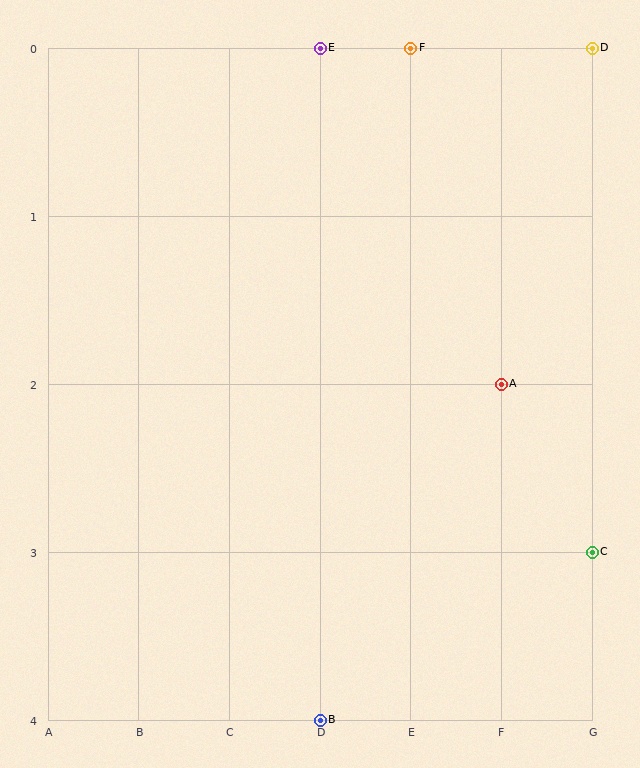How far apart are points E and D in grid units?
Points E and D are 3 columns apart.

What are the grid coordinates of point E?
Point E is at grid coordinates (D, 0).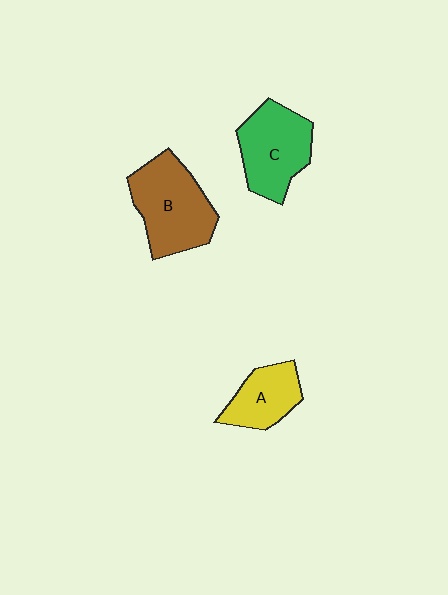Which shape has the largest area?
Shape B (brown).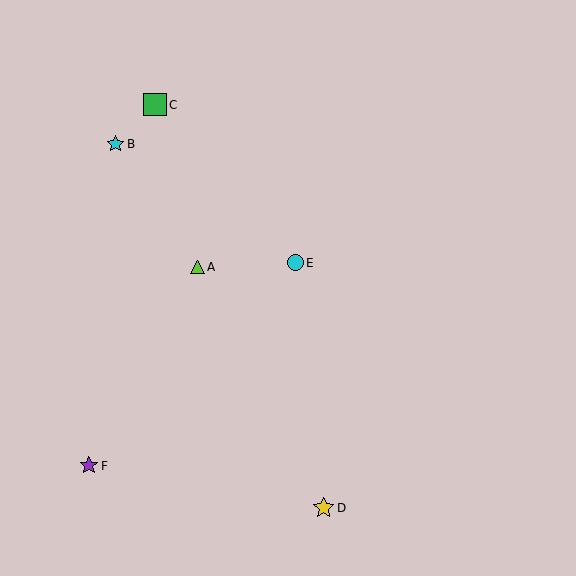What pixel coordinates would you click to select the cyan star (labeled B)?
Click at (115, 144) to select the cyan star B.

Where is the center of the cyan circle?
The center of the cyan circle is at (295, 263).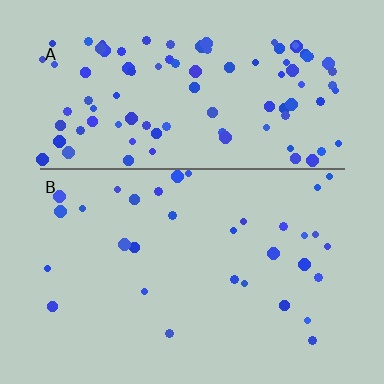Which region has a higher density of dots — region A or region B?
A (the top).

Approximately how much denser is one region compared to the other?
Approximately 3.1× — region A over region B.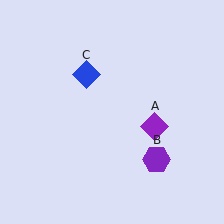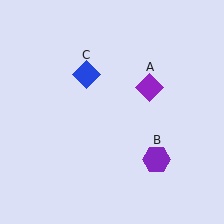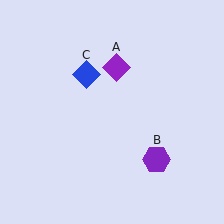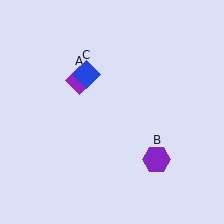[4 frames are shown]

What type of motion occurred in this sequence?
The purple diamond (object A) rotated counterclockwise around the center of the scene.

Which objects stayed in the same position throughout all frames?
Purple hexagon (object B) and blue diamond (object C) remained stationary.